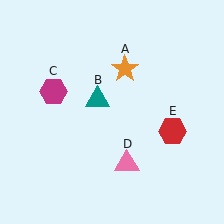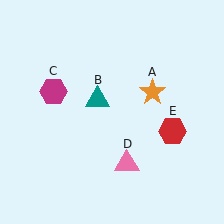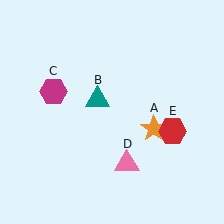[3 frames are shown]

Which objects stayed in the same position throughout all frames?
Teal triangle (object B) and magenta hexagon (object C) and pink triangle (object D) and red hexagon (object E) remained stationary.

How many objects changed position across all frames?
1 object changed position: orange star (object A).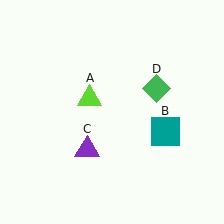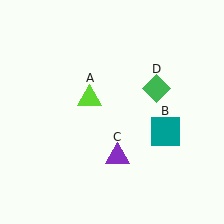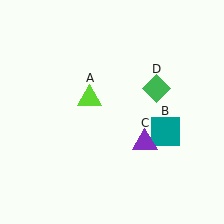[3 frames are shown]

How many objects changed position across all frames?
1 object changed position: purple triangle (object C).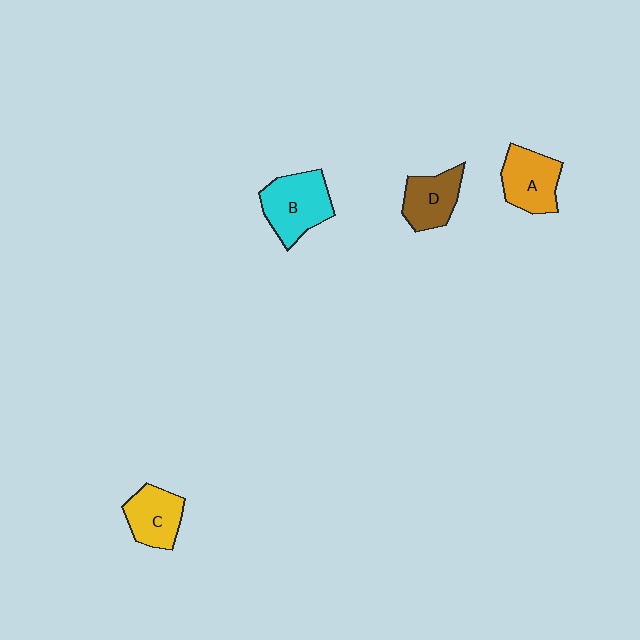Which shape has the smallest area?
Shape D (brown).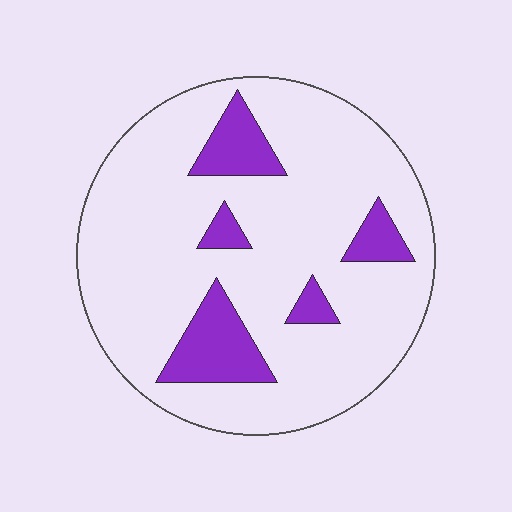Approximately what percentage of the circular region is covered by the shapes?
Approximately 15%.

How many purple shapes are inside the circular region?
5.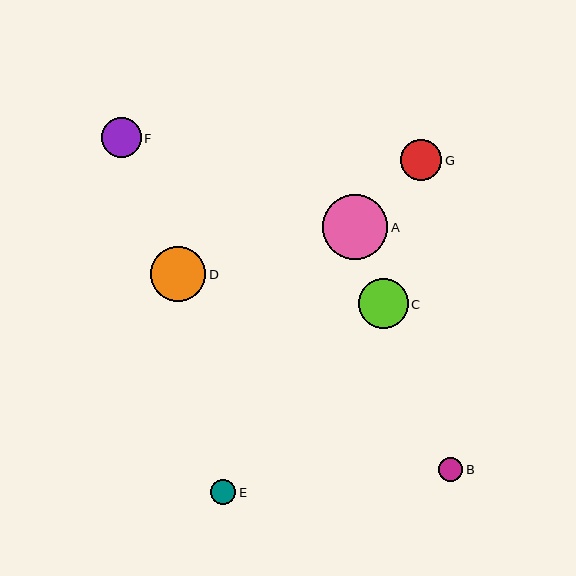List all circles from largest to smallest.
From largest to smallest: A, D, C, G, F, E, B.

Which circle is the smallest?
Circle B is the smallest with a size of approximately 24 pixels.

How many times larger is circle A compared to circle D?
Circle A is approximately 1.2 times the size of circle D.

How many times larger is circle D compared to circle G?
Circle D is approximately 1.4 times the size of circle G.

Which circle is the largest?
Circle A is the largest with a size of approximately 65 pixels.